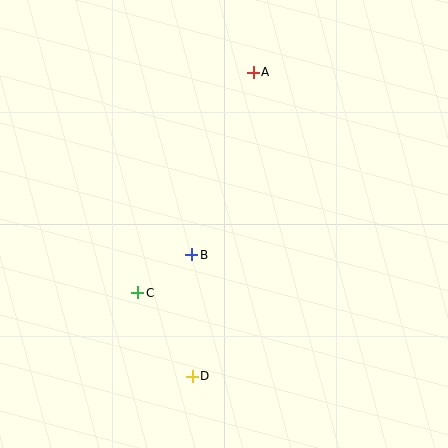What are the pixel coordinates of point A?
Point A is at (253, 72).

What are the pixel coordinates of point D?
Point D is at (192, 376).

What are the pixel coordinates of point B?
Point B is at (192, 255).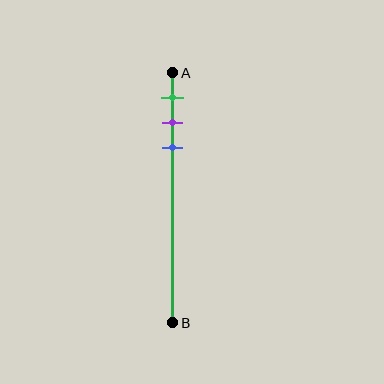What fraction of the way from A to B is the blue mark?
The blue mark is approximately 30% (0.3) of the way from A to B.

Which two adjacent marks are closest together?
The purple and blue marks are the closest adjacent pair.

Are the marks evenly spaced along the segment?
Yes, the marks are approximately evenly spaced.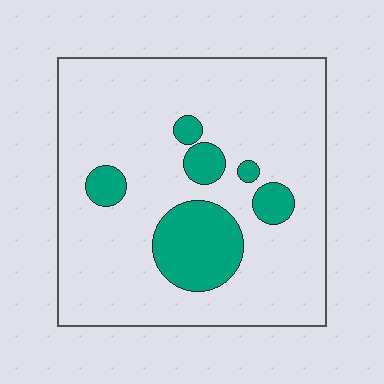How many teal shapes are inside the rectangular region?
6.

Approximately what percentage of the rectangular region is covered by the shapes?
Approximately 15%.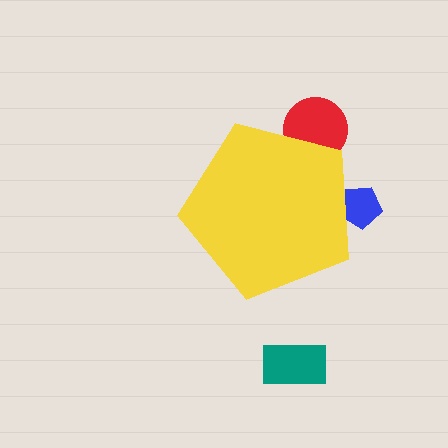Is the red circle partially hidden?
Yes, the red circle is partially hidden behind the yellow pentagon.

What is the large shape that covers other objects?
A yellow pentagon.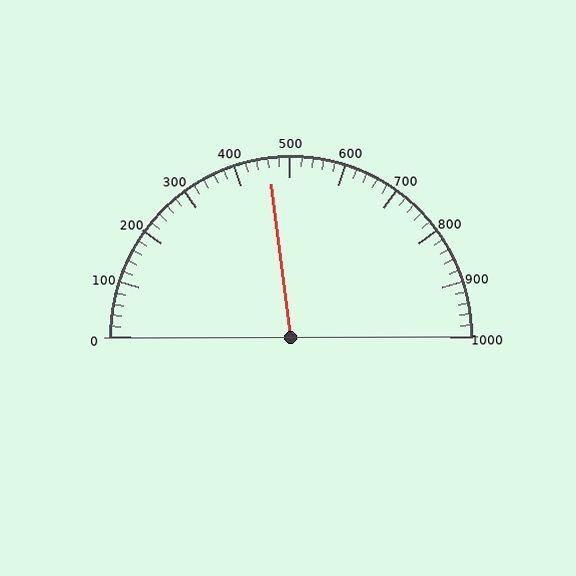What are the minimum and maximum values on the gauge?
The gauge ranges from 0 to 1000.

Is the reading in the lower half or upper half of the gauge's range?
The reading is in the lower half of the range (0 to 1000).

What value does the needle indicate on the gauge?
The needle indicates approximately 460.